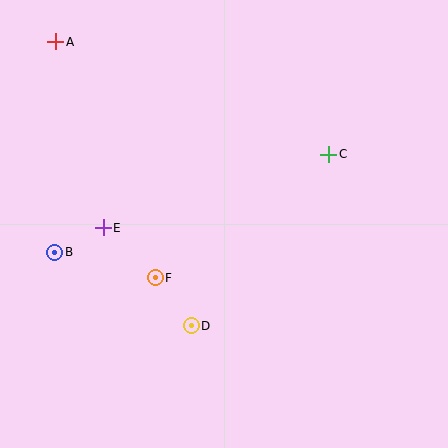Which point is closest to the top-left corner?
Point A is closest to the top-left corner.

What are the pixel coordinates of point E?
Point E is at (103, 228).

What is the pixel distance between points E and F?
The distance between E and F is 72 pixels.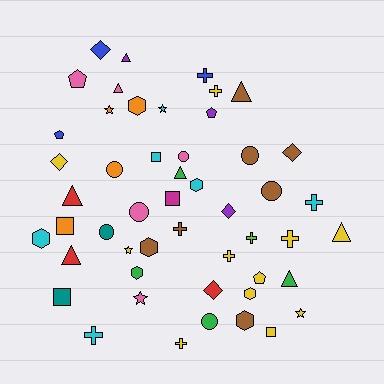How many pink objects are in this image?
There are 5 pink objects.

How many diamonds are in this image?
There are 5 diamonds.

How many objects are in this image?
There are 50 objects.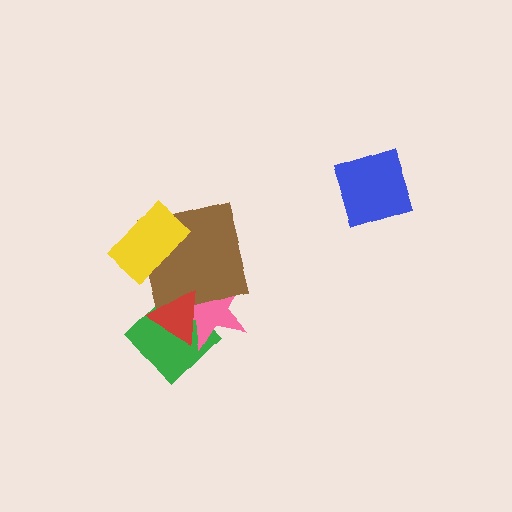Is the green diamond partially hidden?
Yes, it is partially covered by another shape.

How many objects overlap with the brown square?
4 objects overlap with the brown square.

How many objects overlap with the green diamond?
3 objects overlap with the green diamond.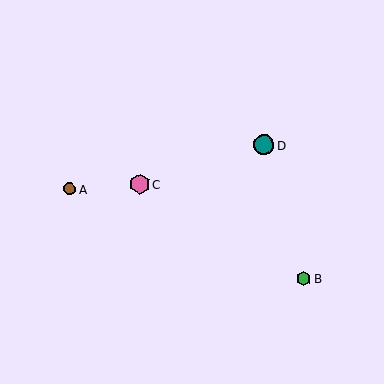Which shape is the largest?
The teal circle (labeled D) is the largest.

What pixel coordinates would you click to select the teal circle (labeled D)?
Click at (264, 145) to select the teal circle D.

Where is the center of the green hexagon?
The center of the green hexagon is at (304, 279).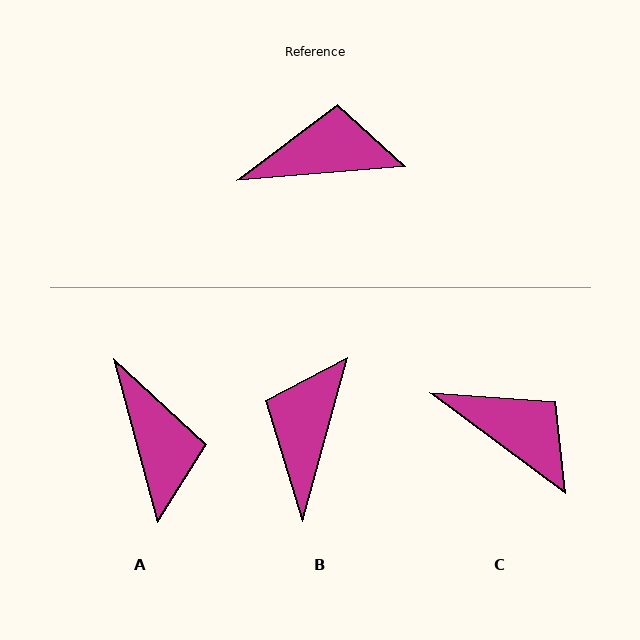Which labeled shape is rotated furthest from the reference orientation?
A, about 80 degrees away.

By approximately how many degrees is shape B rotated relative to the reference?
Approximately 70 degrees counter-clockwise.